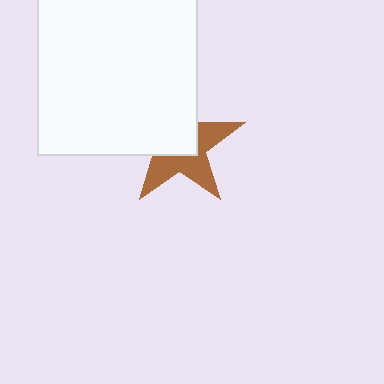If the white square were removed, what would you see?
You would see the complete brown star.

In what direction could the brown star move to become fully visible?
The brown star could move toward the lower-right. That would shift it out from behind the white square entirely.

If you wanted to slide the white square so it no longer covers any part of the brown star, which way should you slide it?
Slide it toward the upper-left — that is the most direct way to separate the two shapes.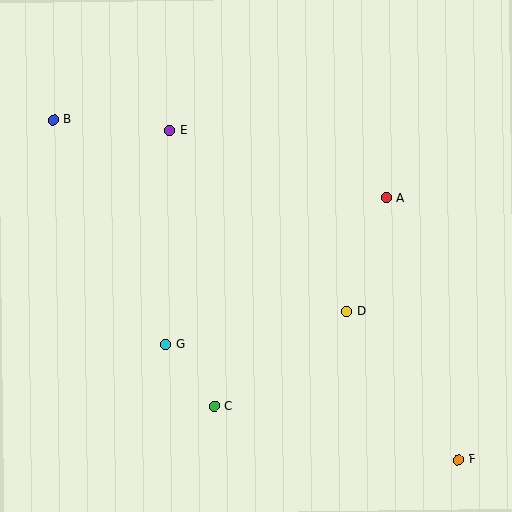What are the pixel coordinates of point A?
Point A is at (386, 198).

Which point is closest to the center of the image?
Point D at (346, 311) is closest to the center.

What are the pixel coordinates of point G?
Point G is at (166, 344).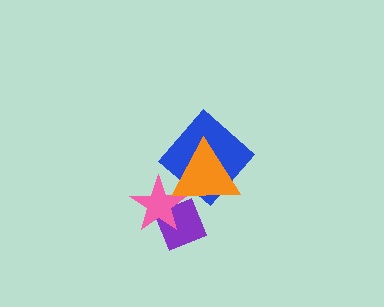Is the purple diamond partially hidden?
Yes, it is partially covered by another shape.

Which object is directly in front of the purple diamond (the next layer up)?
The pink star is directly in front of the purple diamond.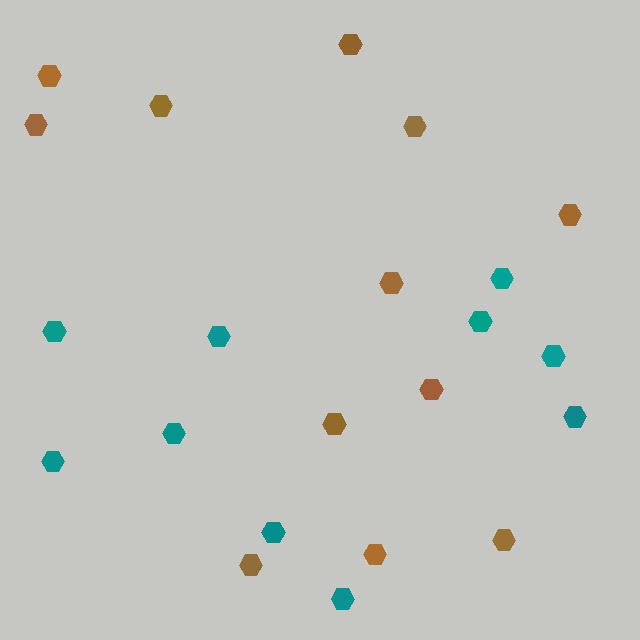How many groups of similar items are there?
There are 2 groups: one group of teal hexagons (10) and one group of brown hexagons (12).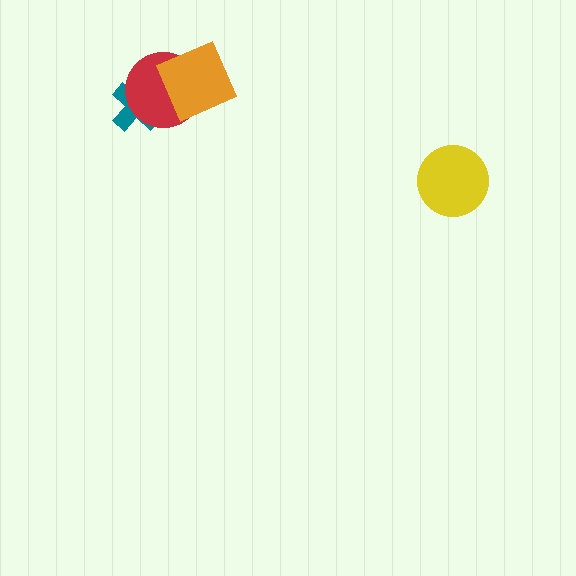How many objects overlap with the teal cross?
1 object overlaps with the teal cross.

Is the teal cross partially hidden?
Yes, it is partially covered by another shape.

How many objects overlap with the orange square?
1 object overlaps with the orange square.